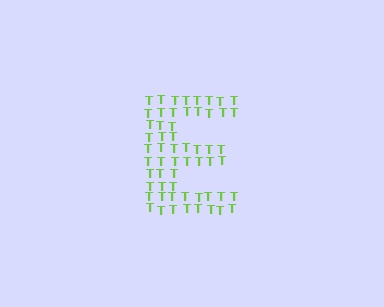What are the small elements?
The small elements are letter T's.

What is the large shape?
The large shape is the letter E.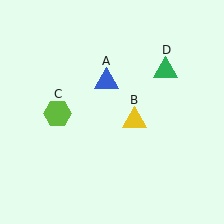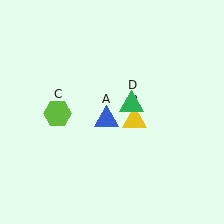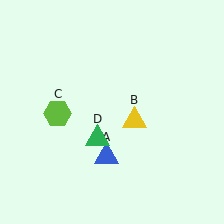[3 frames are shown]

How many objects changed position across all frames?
2 objects changed position: blue triangle (object A), green triangle (object D).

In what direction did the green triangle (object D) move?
The green triangle (object D) moved down and to the left.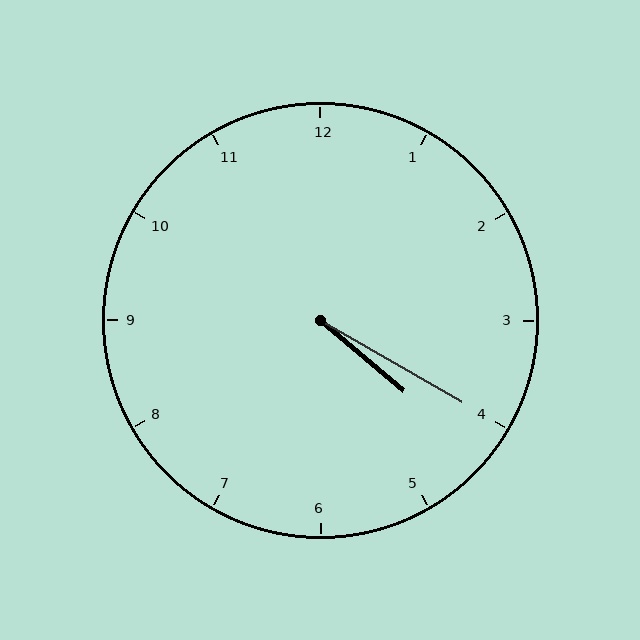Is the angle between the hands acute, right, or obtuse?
It is acute.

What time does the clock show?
4:20.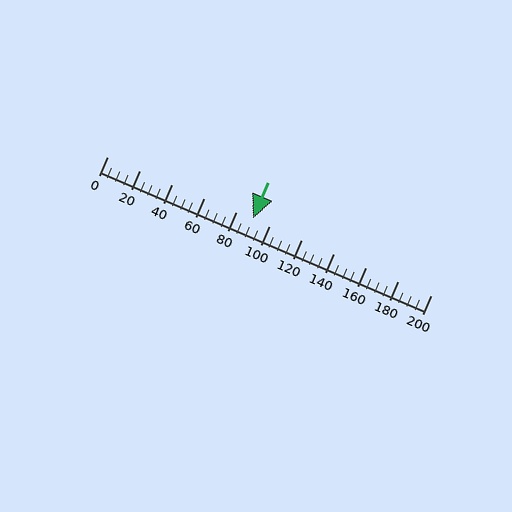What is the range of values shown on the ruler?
The ruler shows values from 0 to 200.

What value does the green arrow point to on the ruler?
The green arrow points to approximately 90.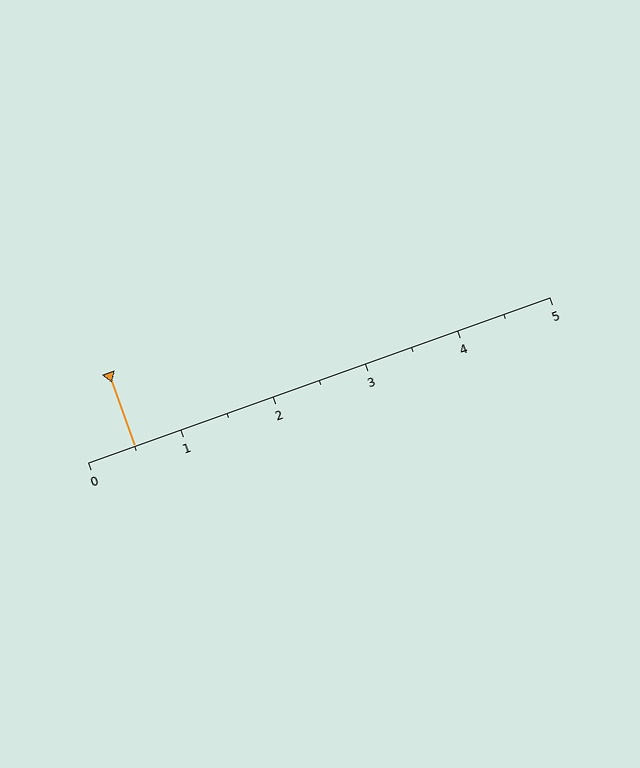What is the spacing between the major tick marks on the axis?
The major ticks are spaced 1 apart.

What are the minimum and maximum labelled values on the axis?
The axis runs from 0 to 5.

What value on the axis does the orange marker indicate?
The marker indicates approximately 0.5.